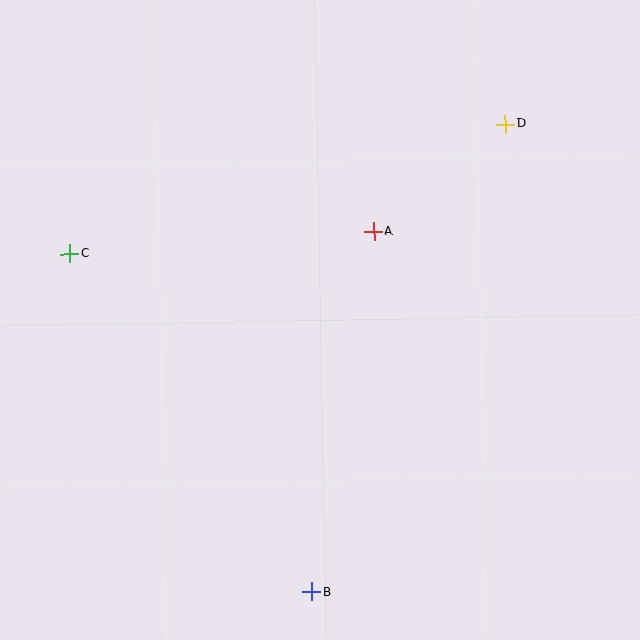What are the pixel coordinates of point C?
Point C is at (70, 254).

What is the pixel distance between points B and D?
The distance between B and D is 507 pixels.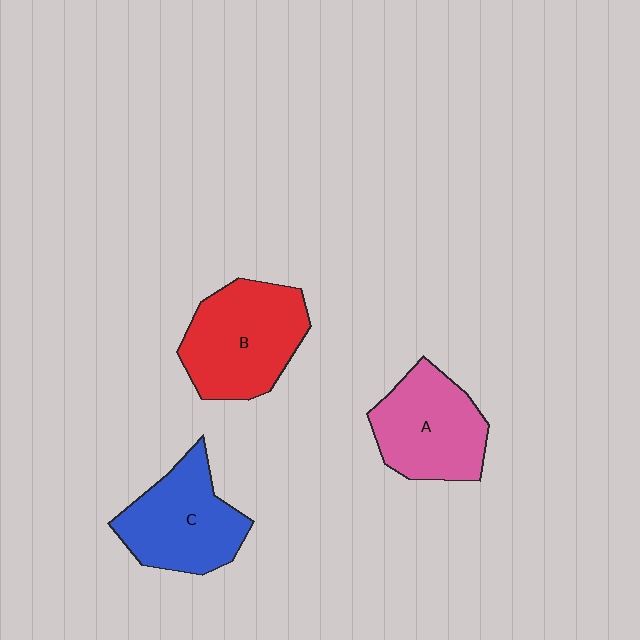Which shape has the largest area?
Shape B (red).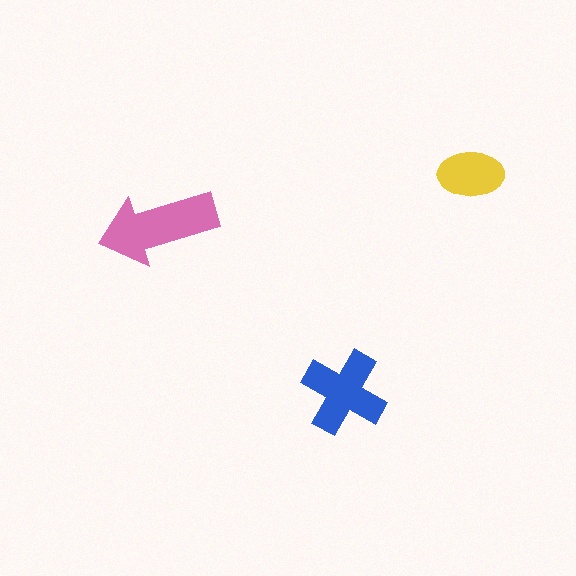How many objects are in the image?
There are 3 objects in the image.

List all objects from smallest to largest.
The yellow ellipse, the blue cross, the pink arrow.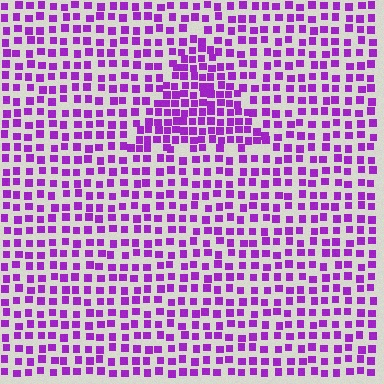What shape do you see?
I see a triangle.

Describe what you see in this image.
The image contains small purple elements arranged at two different densities. A triangle-shaped region is visible where the elements are more densely packed than the surrounding area.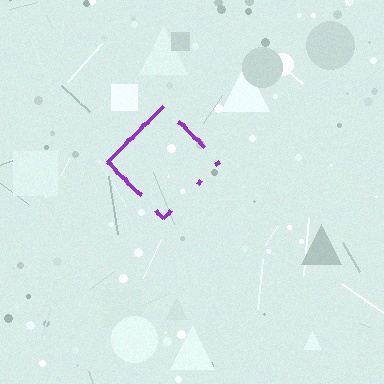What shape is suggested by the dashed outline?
The dashed outline suggests a diamond.